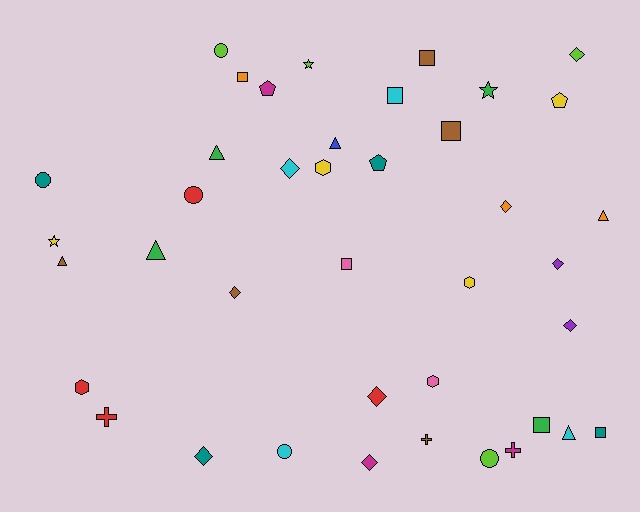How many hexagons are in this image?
There are 4 hexagons.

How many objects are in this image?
There are 40 objects.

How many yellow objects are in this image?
There are 4 yellow objects.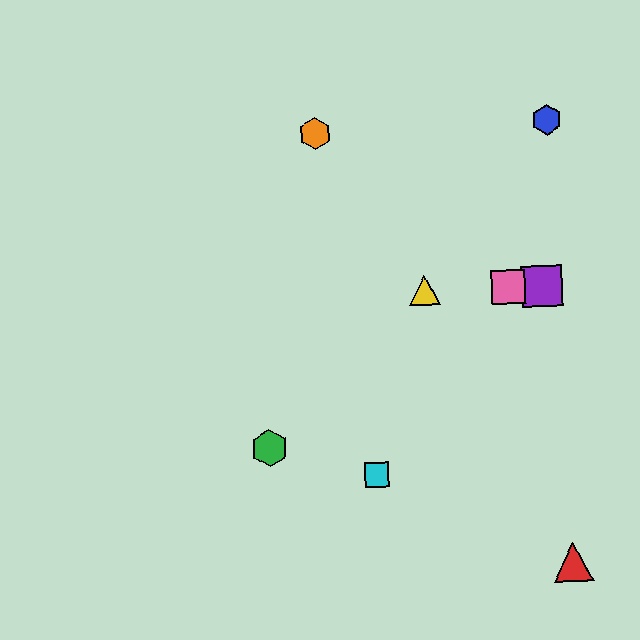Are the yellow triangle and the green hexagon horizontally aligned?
No, the yellow triangle is at y≈290 and the green hexagon is at y≈448.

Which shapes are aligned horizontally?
The yellow triangle, the purple square, the pink square are aligned horizontally.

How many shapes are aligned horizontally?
3 shapes (the yellow triangle, the purple square, the pink square) are aligned horizontally.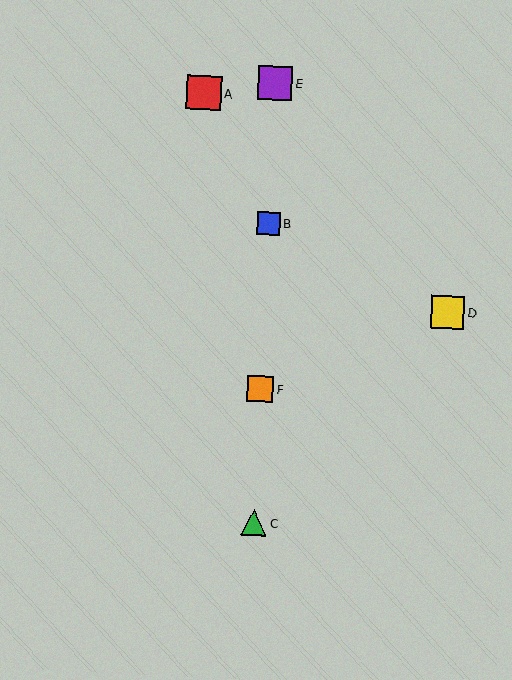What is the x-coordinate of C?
Object C is at x≈254.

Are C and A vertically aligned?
No, C is at x≈254 and A is at x≈204.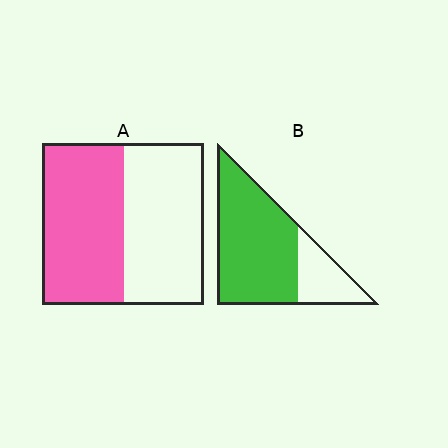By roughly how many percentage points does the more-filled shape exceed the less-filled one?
By roughly 25 percentage points (B over A).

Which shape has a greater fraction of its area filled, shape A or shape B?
Shape B.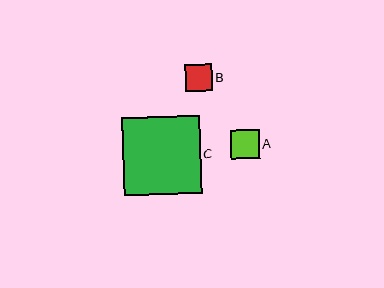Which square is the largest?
Square C is the largest with a size of approximately 78 pixels.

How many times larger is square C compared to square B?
Square C is approximately 2.9 times the size of square B.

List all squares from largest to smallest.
From largest to smallest: C, A, B.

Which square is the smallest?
Square B is the smallest with a size of approximately 27 pixels.